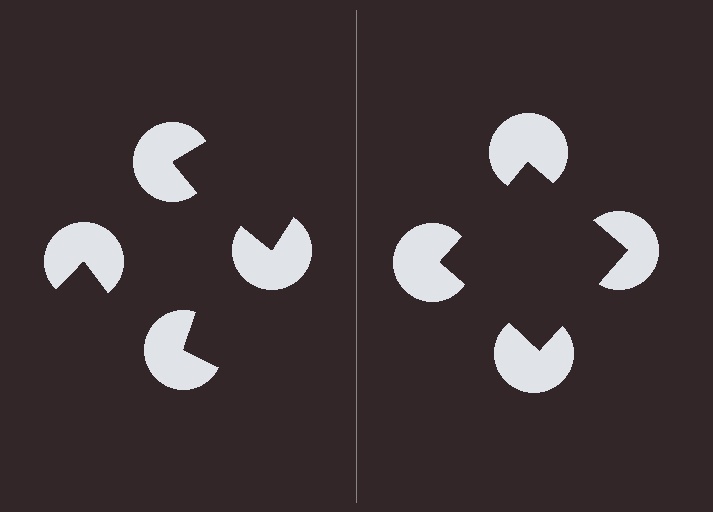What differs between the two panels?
The pac-man discs are positioned identically on both sides; only the wedge orientations differ. On the right they align to a square; on the left they are misaligned.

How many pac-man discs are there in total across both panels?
8 — 4 on each side.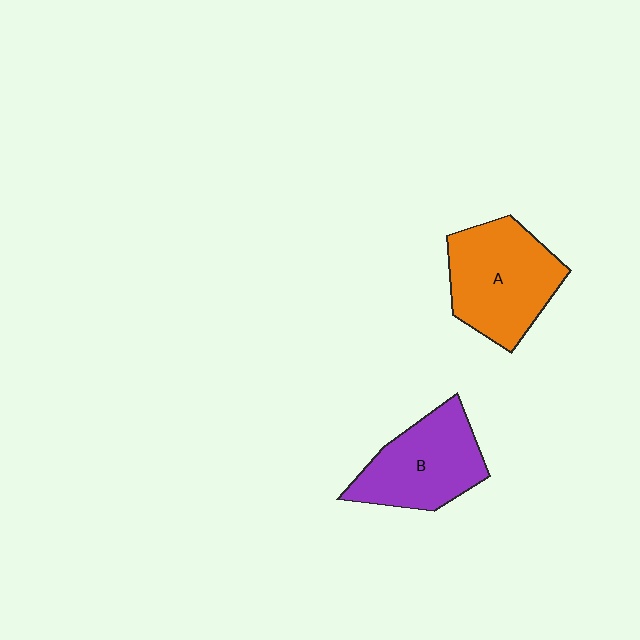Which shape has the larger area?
Shape A (orange).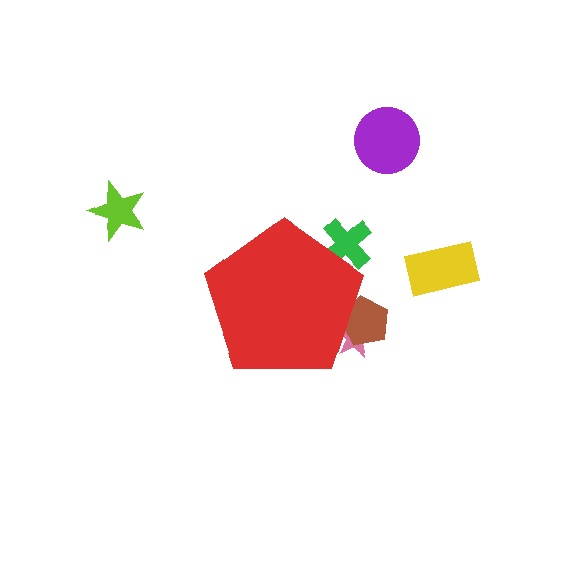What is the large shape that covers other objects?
A red pentagon.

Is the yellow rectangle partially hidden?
No, the yellow rectangle is fully visible.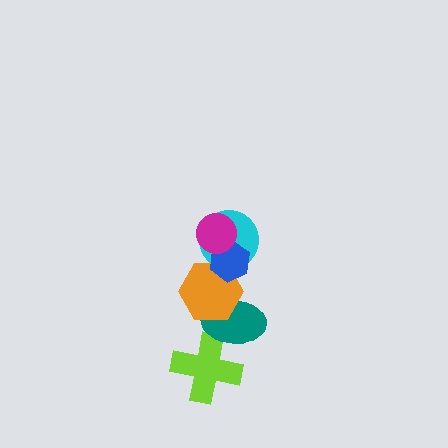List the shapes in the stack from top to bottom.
From top to bottom: the magenta circle, the blue hexagon, the cyan circle, the orange hexagon, the teal ellipse, the lime cross.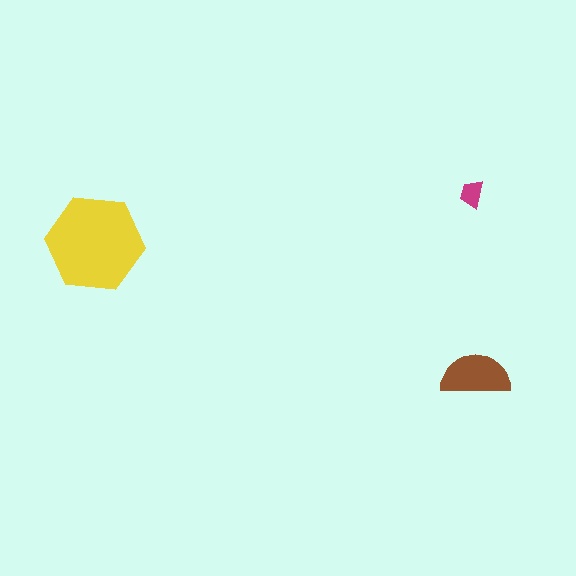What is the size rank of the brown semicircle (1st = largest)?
2nd.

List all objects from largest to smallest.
The yellow hexagon, the brown semicircle, the magenta trapezoid.